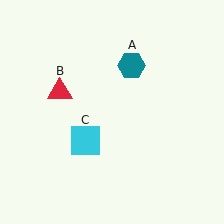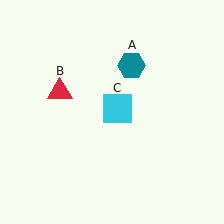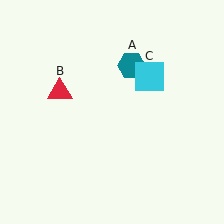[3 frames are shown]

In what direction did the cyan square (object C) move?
The cyan square (object C) moved up and to the right.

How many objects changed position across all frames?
1 object changed position: cyan square (object C).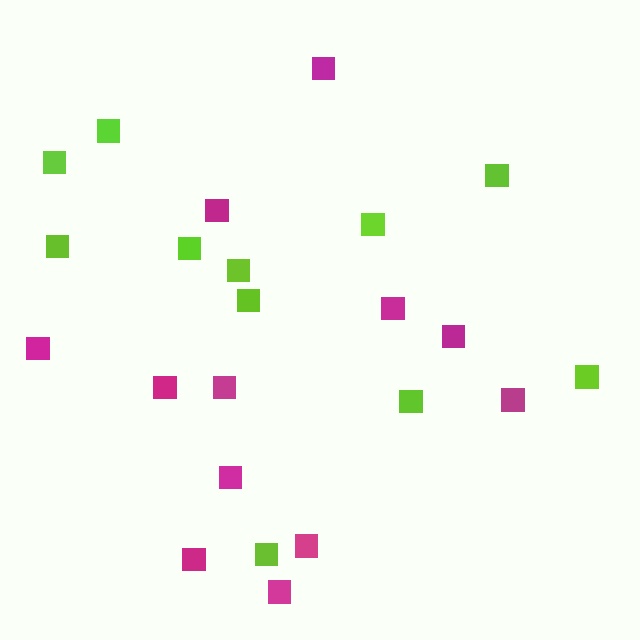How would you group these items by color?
There are 2 groups: one group of lime squares (11) and one group of magenta squares (12).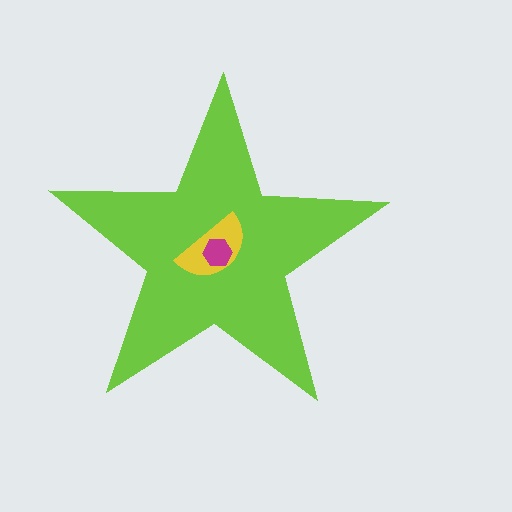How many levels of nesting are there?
3.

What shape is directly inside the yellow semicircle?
The magenta hexagon.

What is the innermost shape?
The magenta hexagon.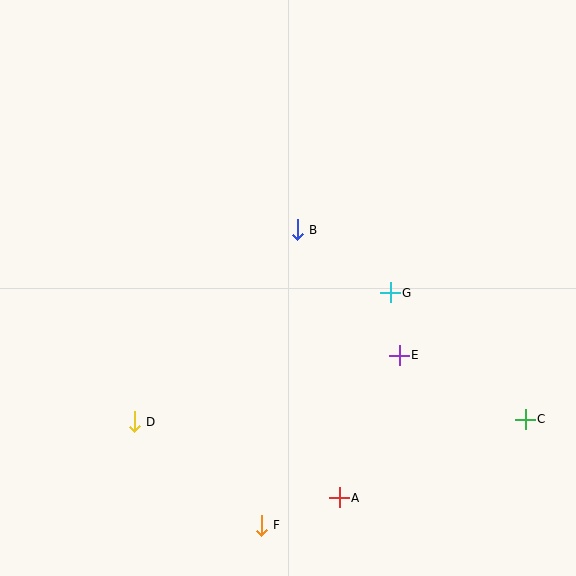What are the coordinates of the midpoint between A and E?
The midpoint between A and E is at (369, 427).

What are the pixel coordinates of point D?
Point D is at (134, 422).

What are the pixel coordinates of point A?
Point A is at (339, 498).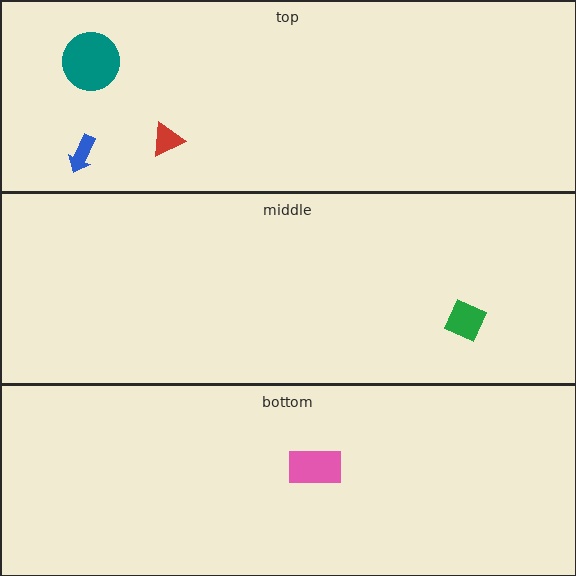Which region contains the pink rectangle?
The bottom region.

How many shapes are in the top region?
3.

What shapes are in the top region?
The red triangle, the blue arrow, the teal circle.